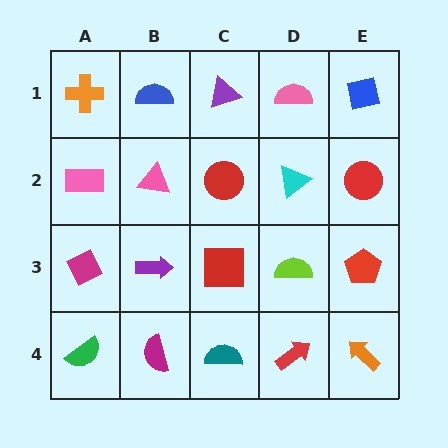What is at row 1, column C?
A purple triangle.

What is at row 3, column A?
A magenta diamond.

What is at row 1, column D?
A pink semicircle.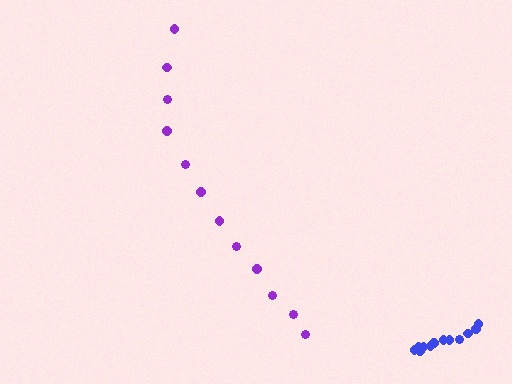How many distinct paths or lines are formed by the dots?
There are 2 distinct paths.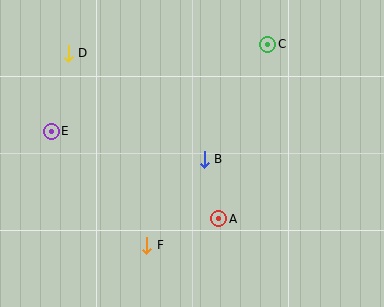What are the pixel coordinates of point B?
Point B is at (204, 159).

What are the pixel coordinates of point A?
Point A is at (219, 219).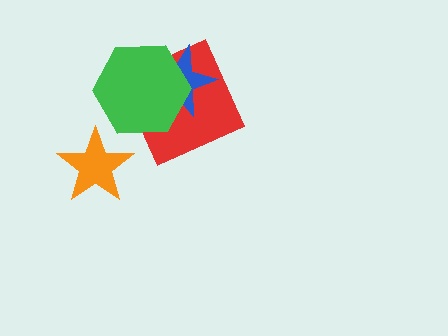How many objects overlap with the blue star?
2 objects overlap with the blue star.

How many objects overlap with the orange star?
0 objects overlap with the orange star.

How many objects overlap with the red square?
2 objects overlap with the red square.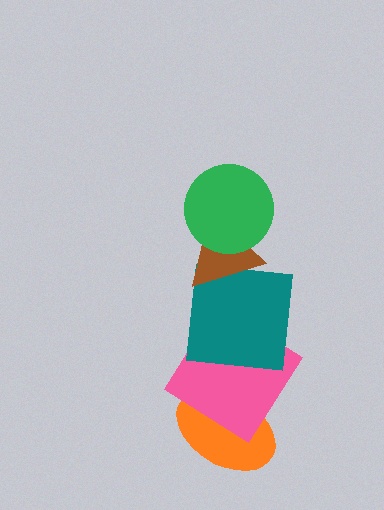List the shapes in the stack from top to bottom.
From top to bottom: the green circle, the brown triangle, the teal square, the pink diamond, the orange ellipse.